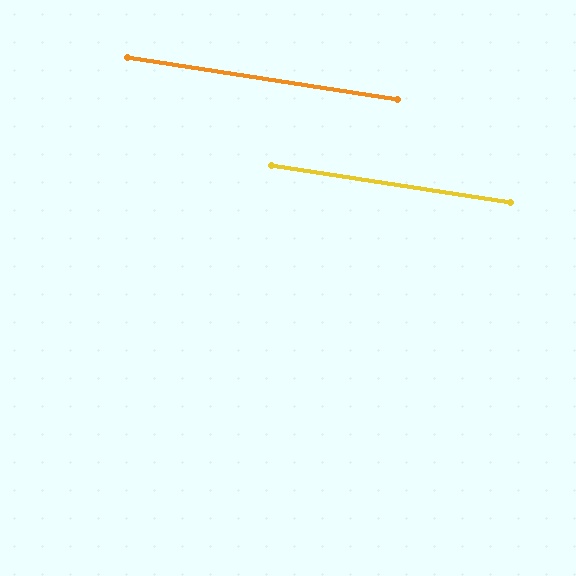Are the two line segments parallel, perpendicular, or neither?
Parallel — their directions differ by only 0.0°.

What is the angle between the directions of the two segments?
Approximately 0 degrees.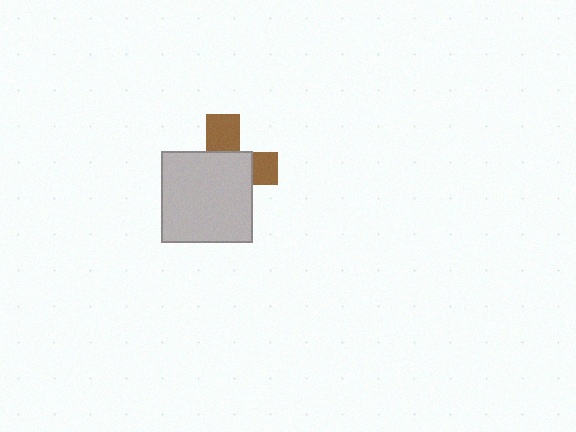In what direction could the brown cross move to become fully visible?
The brown cross could move toward the upper-right. That would shift it out from behind the light gray square entirely.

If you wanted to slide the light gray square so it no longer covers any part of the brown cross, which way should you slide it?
Slide it toward the lower-left — that is the most direct way to separate the two shapes.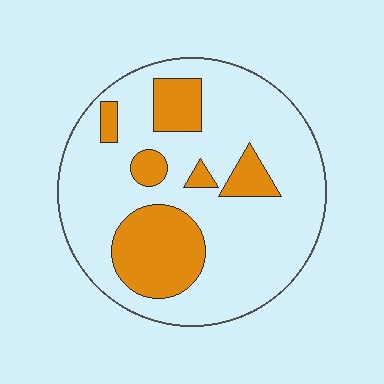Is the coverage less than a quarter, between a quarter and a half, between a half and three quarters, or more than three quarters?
Less than a quarter.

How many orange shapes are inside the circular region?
6.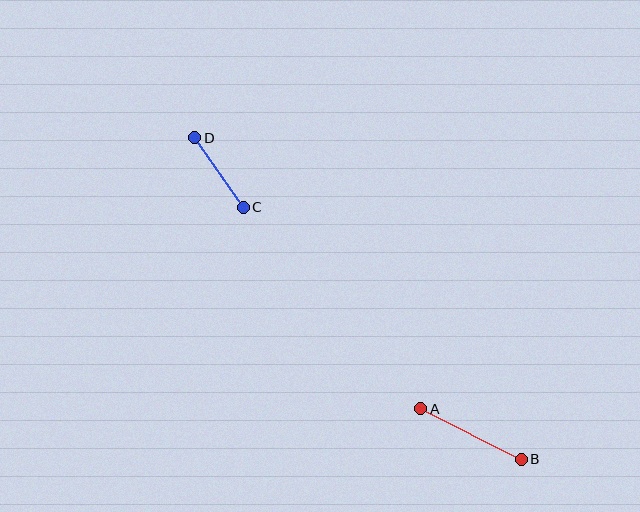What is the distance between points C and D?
The distance is approximately 85 pixels.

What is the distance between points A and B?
The distance is approximately 113 pixels.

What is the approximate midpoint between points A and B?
The midpoint is at approximately (471, 434) pixels.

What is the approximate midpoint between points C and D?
The midpoint is at approximately (219, 172) pixels.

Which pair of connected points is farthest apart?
Points A and B are farthest apart.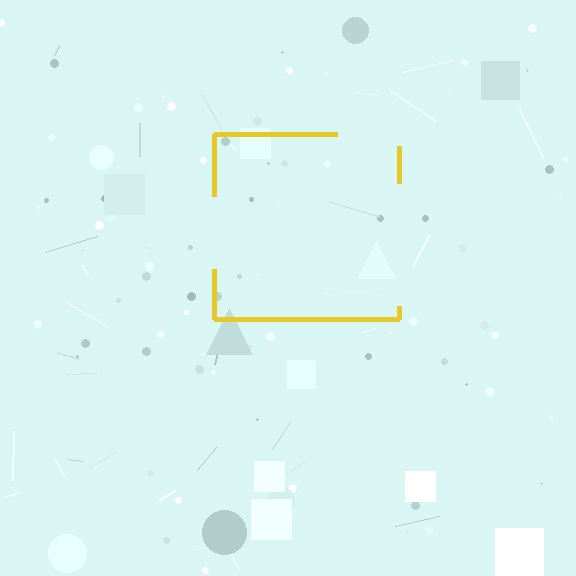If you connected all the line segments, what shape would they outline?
They would outline a square.